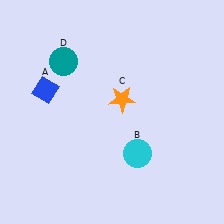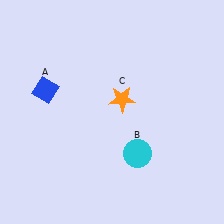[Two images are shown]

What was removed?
The teal circle (D) was removed in Image 2.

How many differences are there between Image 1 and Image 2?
There is 1 difference between the two images.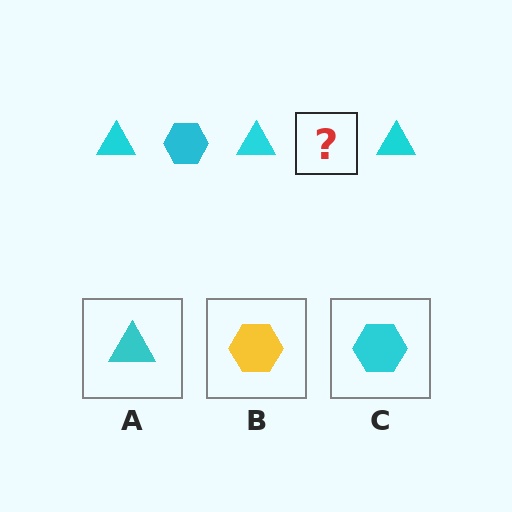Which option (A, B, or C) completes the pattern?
C.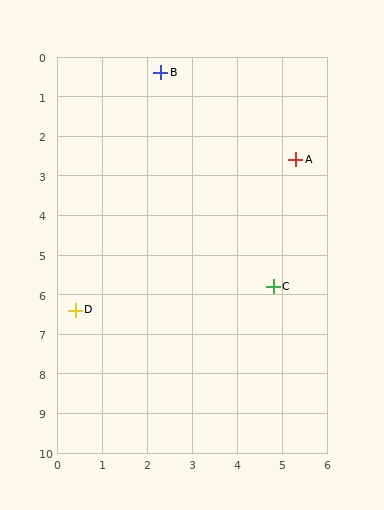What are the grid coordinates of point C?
Point C is at approximately (4.8, 5.8).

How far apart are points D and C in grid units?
Points D and C are about 4.4 grid units apart.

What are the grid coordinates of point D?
Point D is at approximately (0.4, 6.4).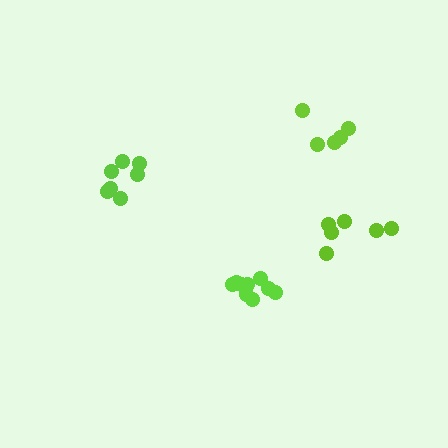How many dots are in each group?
Group 1: 6 dots, Group 2: 9 dots, Group 3: 5 dots, Group 4: 7 dots (27 total).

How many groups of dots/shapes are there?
There are 4 groups.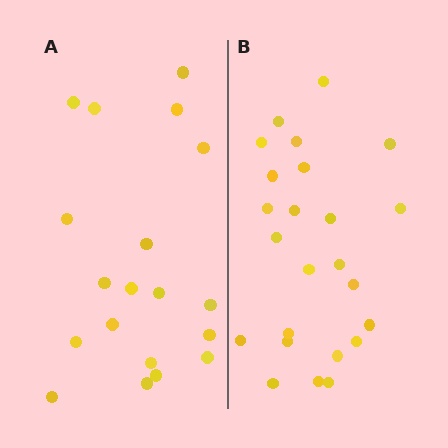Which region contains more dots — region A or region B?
Region B (the right region) has more dots.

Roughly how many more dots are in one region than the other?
Region B has about 5 more dots than region A.